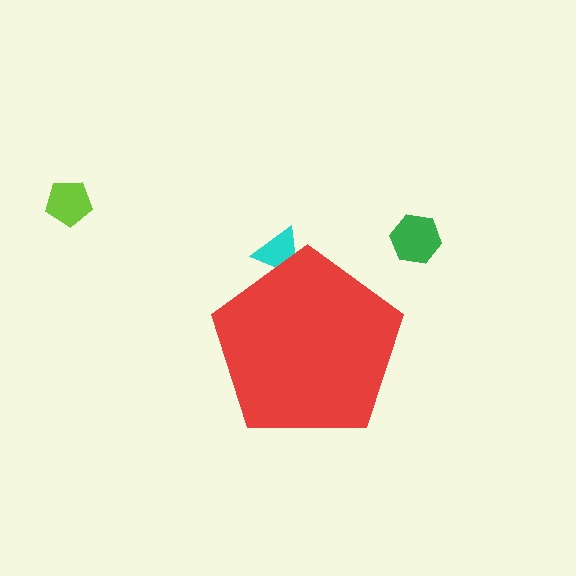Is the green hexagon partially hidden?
No, the green hexagon is fully visible.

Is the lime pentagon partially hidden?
No, the lime pentagon is fully visible.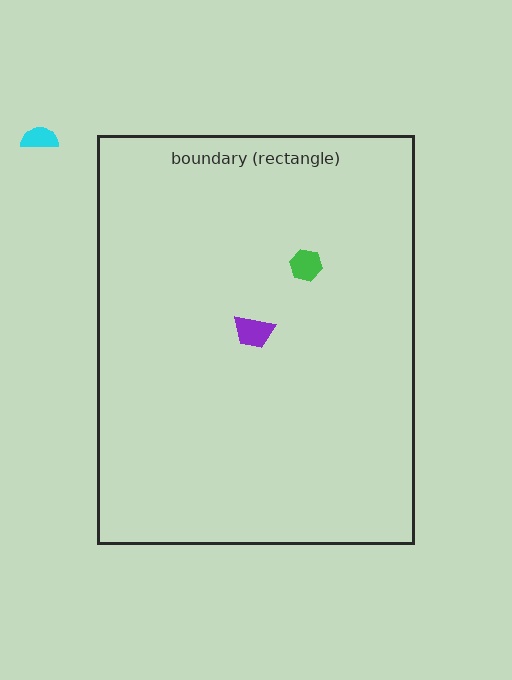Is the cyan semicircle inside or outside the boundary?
Outside.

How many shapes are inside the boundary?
2 inside, 1 outside.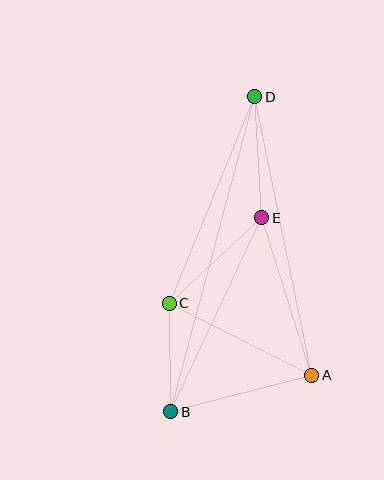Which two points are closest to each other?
Points B and C are closest to each other.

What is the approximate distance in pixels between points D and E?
The distance between D and E is approximately 121 pixels.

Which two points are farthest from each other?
Points B and D are farthest from each other.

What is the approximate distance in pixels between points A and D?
The distance between A and D is approximately 284 pixels.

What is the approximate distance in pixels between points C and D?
The distance between C and D is approximately 223 pixels.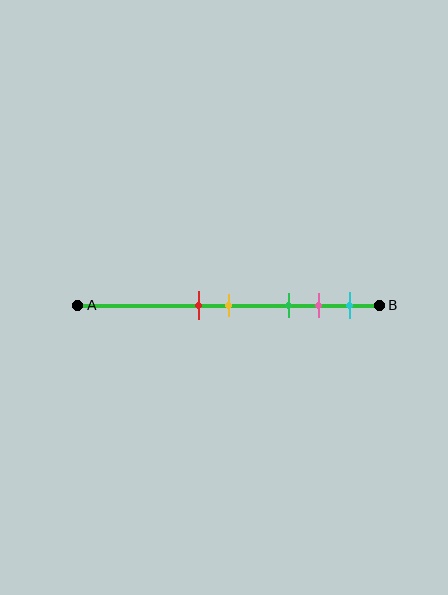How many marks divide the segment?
There are 5 marks dividing the segment.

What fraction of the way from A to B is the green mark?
The green mark is approximately 70% (0.7) of the way from A to B.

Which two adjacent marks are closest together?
The red and yellow marks are the closest adjacent pair.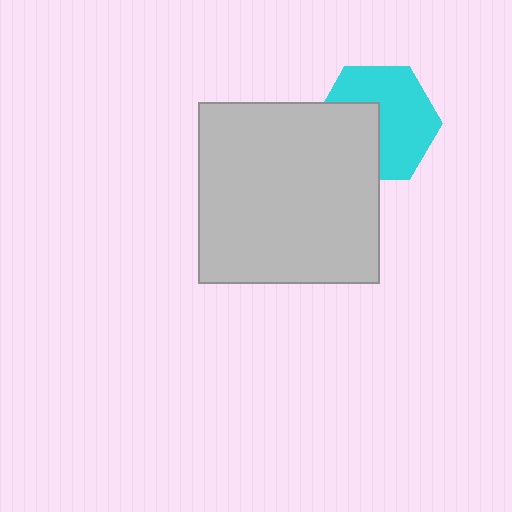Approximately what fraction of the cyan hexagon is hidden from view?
Roughly 38% of the cyan hexagon is hidden behind the light gray square.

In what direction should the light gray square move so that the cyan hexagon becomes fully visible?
The light gray square should move toward the lower-left. That is the shortest direction to clear the overlap and leave the cyan hexagon fully visible.